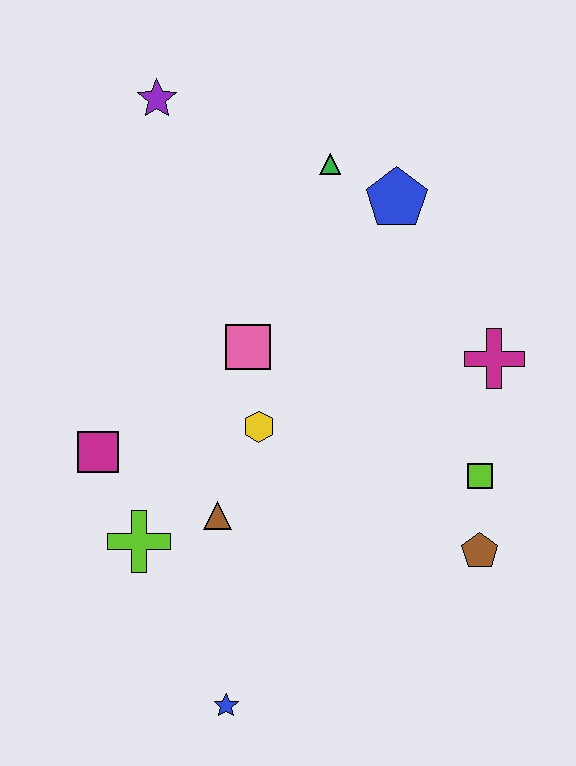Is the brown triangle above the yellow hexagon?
No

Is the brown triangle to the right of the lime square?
No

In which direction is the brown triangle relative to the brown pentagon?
The brown triangle is to the left of the brown pentagon.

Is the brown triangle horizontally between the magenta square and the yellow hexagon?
Yes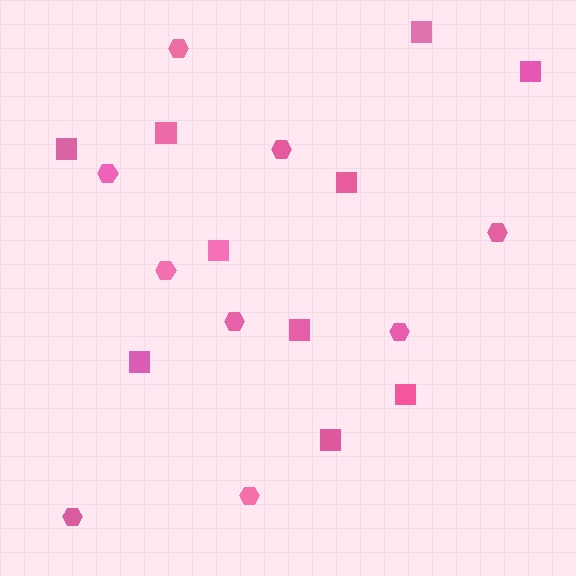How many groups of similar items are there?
There are 2 groups: one group of squares (10) and one group of hexagons (9).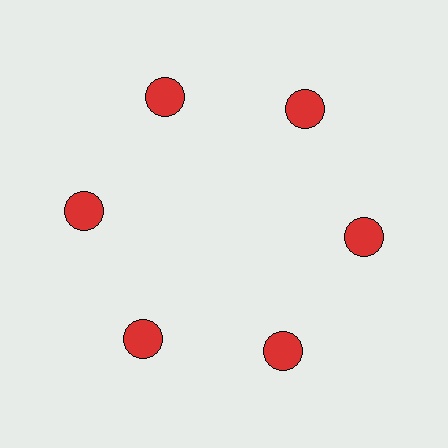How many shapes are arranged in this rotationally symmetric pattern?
There are 6 shapes, arranged in 6 groups of 1.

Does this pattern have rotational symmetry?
Yes, this pattern has 6-fold rotational symmetry. It looks the same after rotating 60 degrees around the center.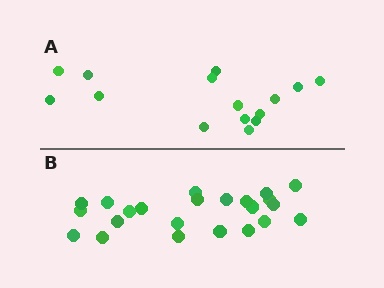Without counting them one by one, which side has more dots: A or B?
Region B (the bottom region) has more dots.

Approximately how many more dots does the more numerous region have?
Region B has roughly 8 or so more dots than region A.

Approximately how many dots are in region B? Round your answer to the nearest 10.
About 20 dots. (The exact count is 23, which rounds to 20.)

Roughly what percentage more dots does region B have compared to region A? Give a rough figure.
About 55% more.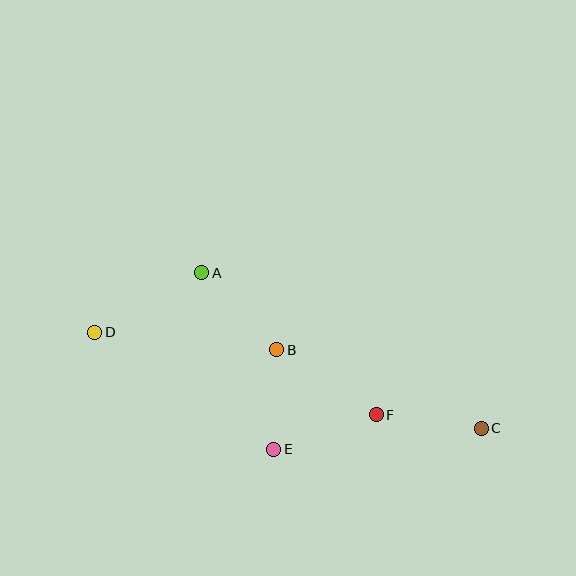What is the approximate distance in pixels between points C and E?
The distance between C and E is approximately 209 pixels.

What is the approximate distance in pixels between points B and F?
The distance between B and F is approximately 119 pixels.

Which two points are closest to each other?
Points B and E are closest to each other.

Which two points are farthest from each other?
Points C and D are farthest from each other.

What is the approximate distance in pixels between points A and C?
The distance between A and C is approximately 320 pixels.